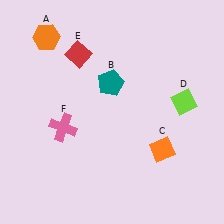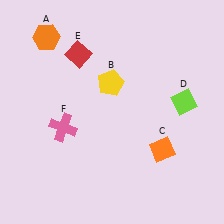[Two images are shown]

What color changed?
The pentagon (B) changed from teal in Image 1 to yellow in Image 2.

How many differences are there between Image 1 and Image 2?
There is 1 difference between the two images.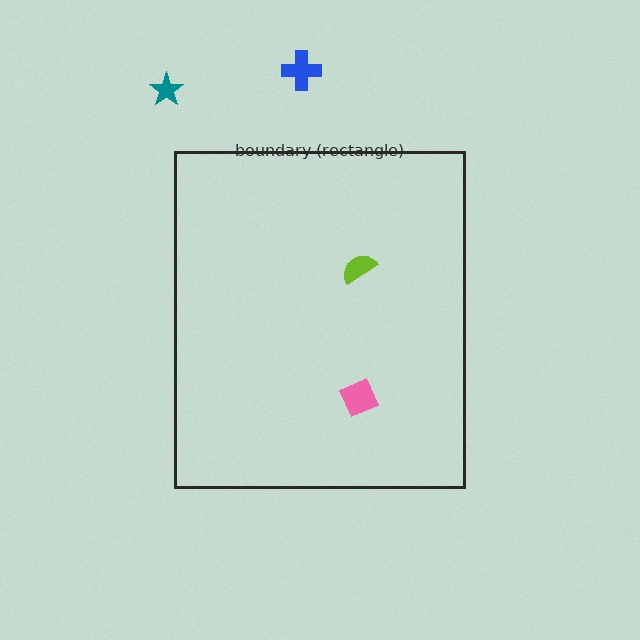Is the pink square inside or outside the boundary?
Inside.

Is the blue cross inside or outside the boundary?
Outside.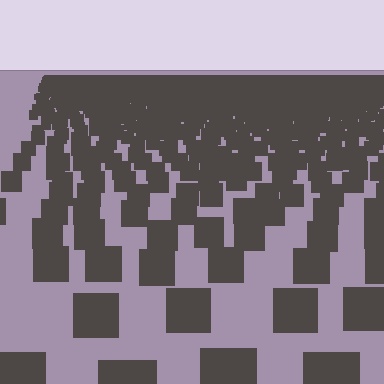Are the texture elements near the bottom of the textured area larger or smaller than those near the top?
Larger. Near the bottom, elements are closer to the viewer and appear at a bigger on-screen size.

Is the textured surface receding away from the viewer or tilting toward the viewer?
The surface is receding away from the viewer. Texture elements get smaller and denser toward the top.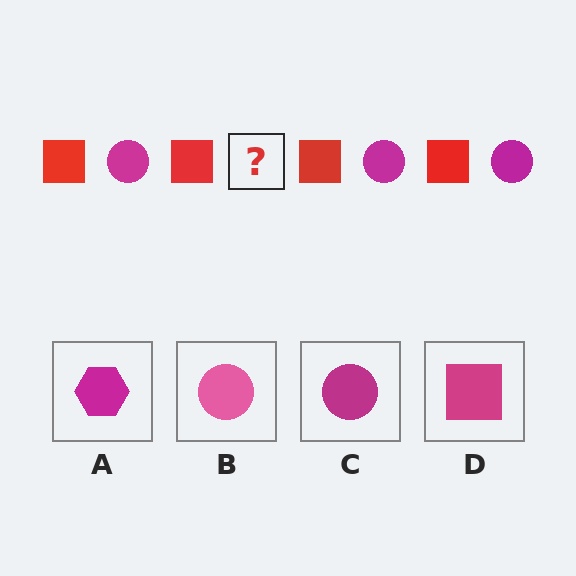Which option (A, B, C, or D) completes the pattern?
C.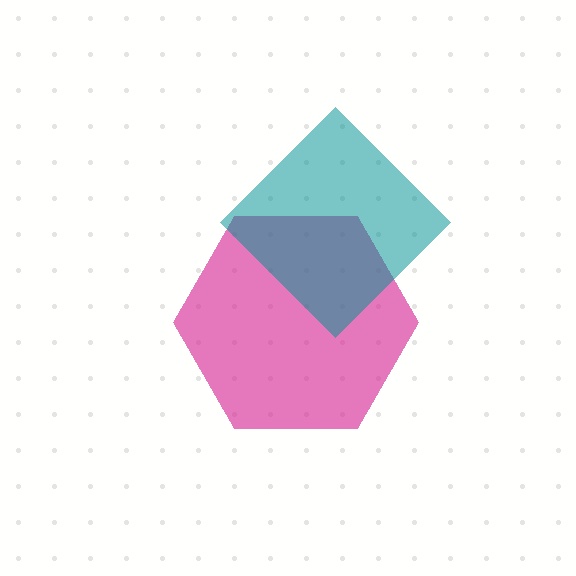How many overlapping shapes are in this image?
There are 2 overlapping shapes in the image.